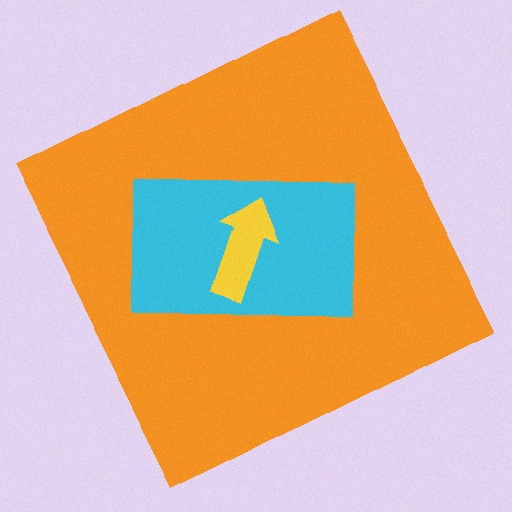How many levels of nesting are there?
3.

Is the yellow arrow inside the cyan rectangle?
Yes.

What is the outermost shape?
The orange square.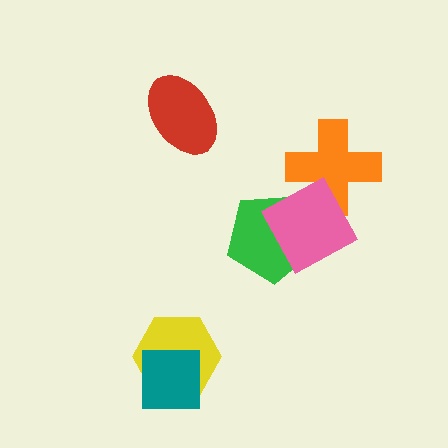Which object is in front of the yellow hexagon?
The teal square is in front of the yellow hexagon.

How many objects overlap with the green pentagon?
1 object overlaps with the green pentagon.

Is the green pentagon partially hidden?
Yes, it is partially covered by another shape.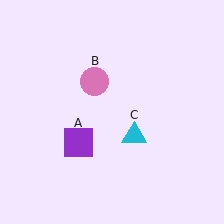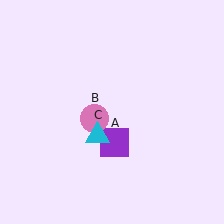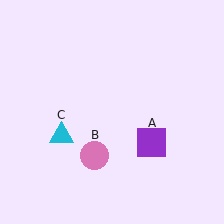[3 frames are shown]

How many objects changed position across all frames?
3 objects changed position: purple square (object A), pink circle (object B), cyan triangle (object C).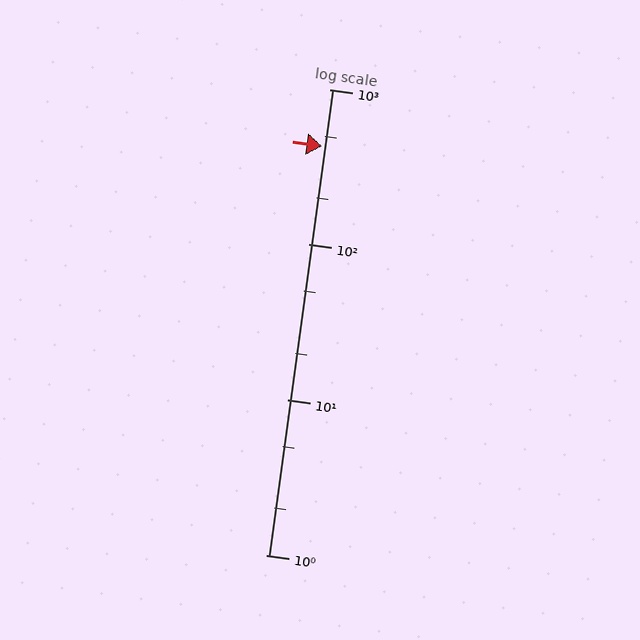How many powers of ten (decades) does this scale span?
The scale spans 3 decades, from 1 to 1000.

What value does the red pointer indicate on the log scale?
The pointer indicates approximately 430.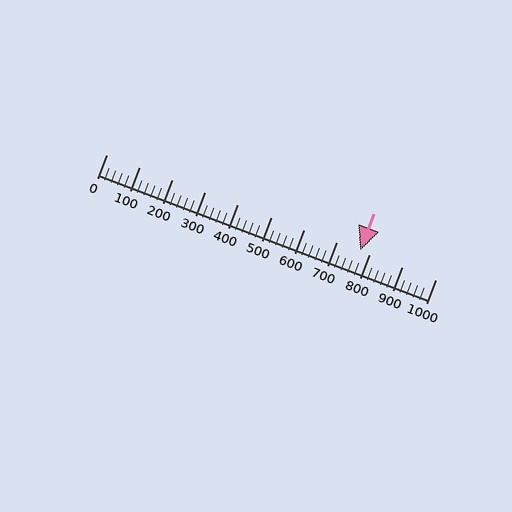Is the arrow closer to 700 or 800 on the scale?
The arrow is closer to 800.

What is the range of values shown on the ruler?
The ruler shows values from 0 to 1000.